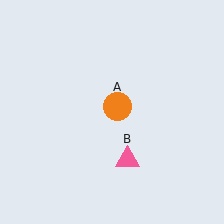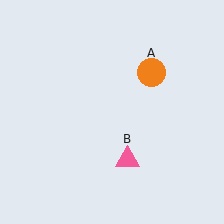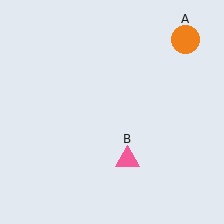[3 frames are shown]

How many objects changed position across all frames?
1 object changed position: orange circle (object A).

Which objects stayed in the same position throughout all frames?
Pink triangle (object B) remained stationary.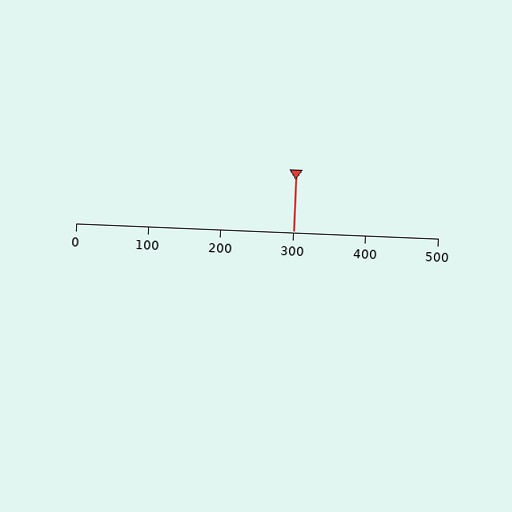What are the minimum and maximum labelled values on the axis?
The axis runs from 0 to 500.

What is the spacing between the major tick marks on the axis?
The major ticks are spaced 100 apart.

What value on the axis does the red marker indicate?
The marker indicates approximately 300.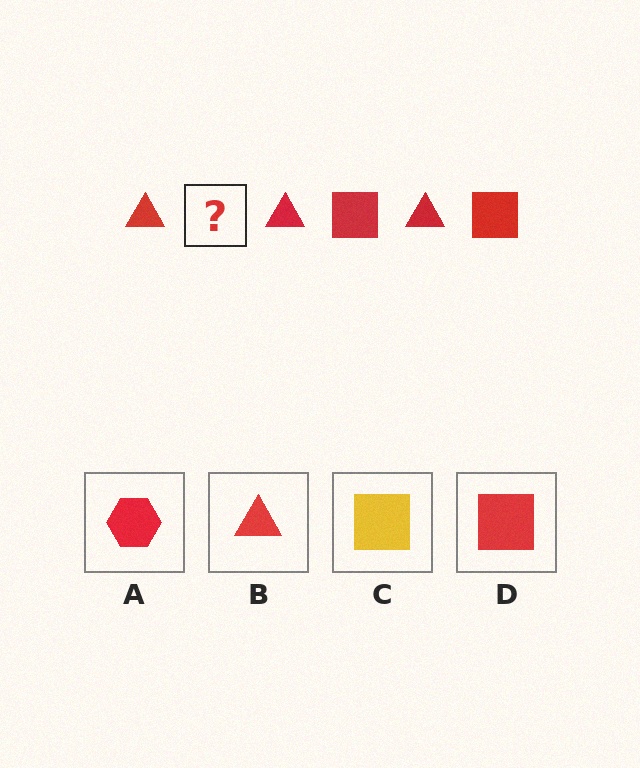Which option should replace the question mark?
Option D.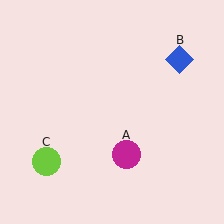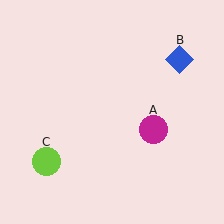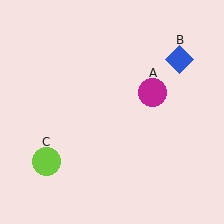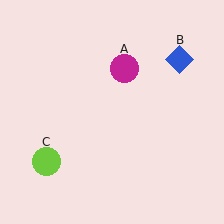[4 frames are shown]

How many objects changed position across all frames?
1 object changed position: magenta circle (object A).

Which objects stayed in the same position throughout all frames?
Blue diamond (object B) and lime circle (object C) remained stationary.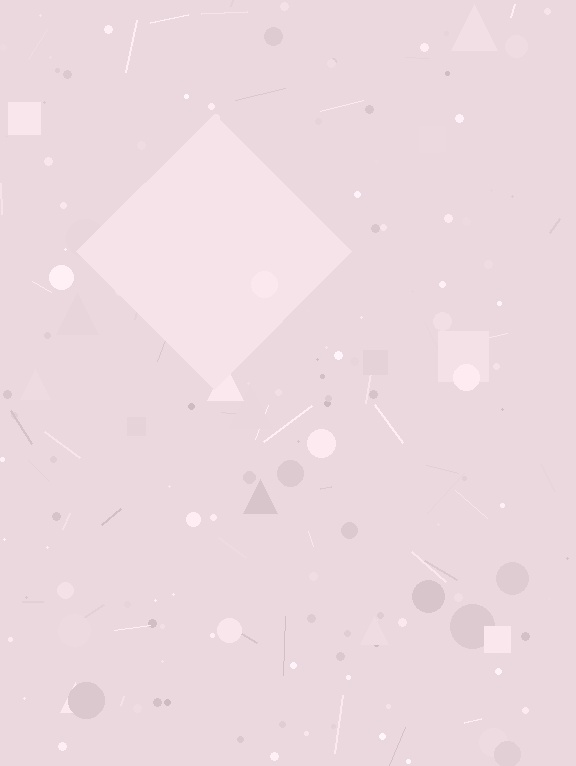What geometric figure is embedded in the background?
A diamond is embedded in the background.